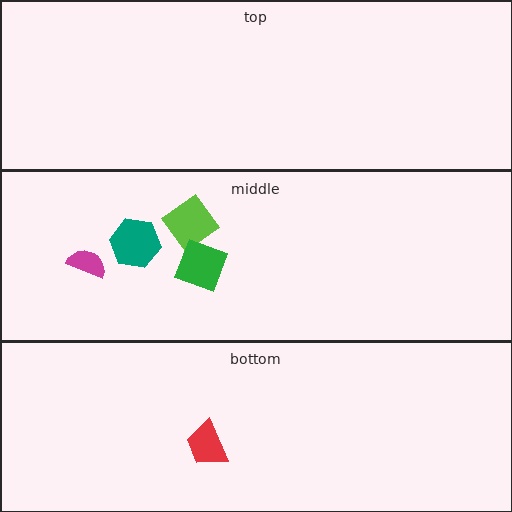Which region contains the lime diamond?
The middle region.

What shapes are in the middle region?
The lime diamond, the teal hexagon, the magenta semicircle, the green square.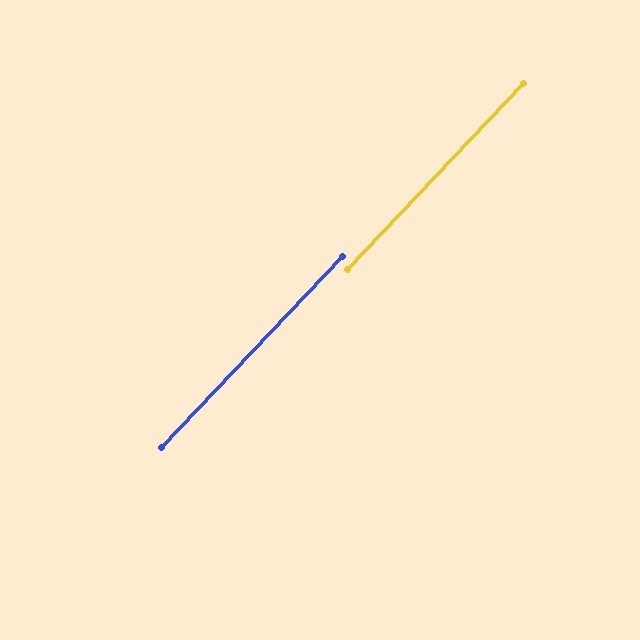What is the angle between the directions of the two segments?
Approximately 0 degrees.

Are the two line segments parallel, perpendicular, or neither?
Parallel — their directions differ by only 0.0°.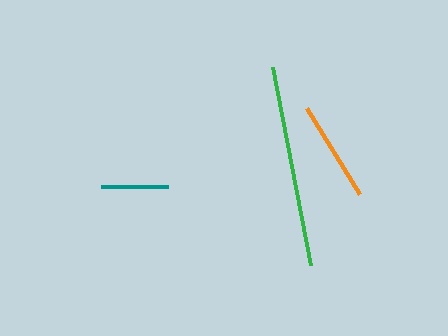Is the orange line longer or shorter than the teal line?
The orange line is longer than the teal line.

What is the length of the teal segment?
The teal segment is approximately 66 pixels long.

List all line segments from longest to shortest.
From longest to shortest: green, orange, teal.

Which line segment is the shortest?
The teal line is the shortest at approximately 66 pixels.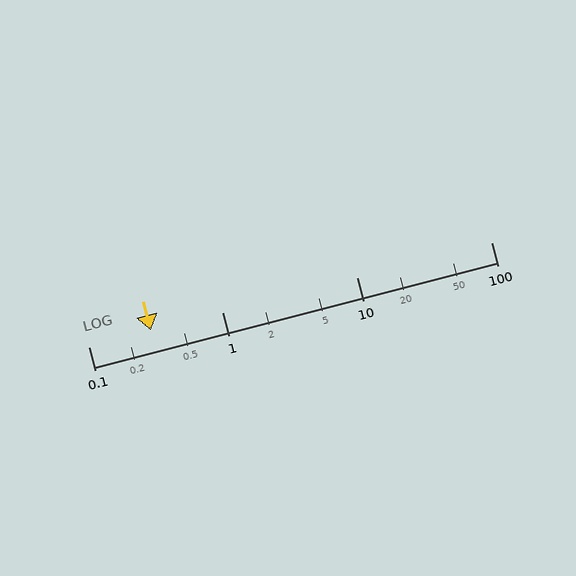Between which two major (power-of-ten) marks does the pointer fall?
The pointer is between 0.1 and 1.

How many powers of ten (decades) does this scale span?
The scale spans 3 decades, from 0.1 to 100.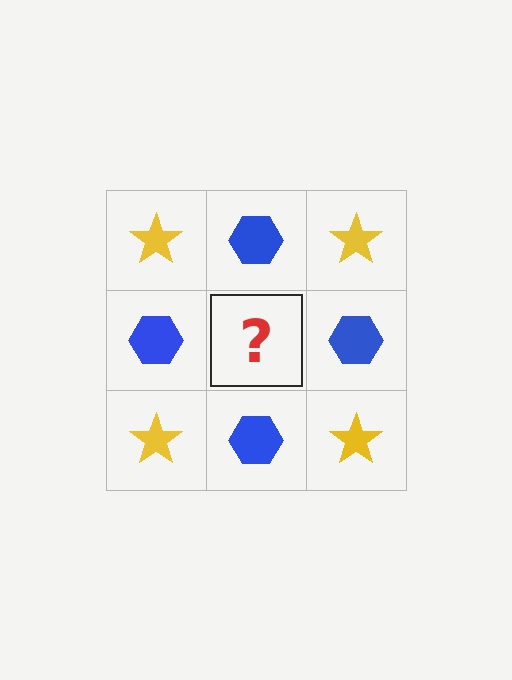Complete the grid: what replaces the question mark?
The question mark should be replaced with a yellow star.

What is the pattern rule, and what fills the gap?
The rule is that it alternates yellow star and blue hexagon in a checkerboard pattern. The gap should be filled with a yellow star.